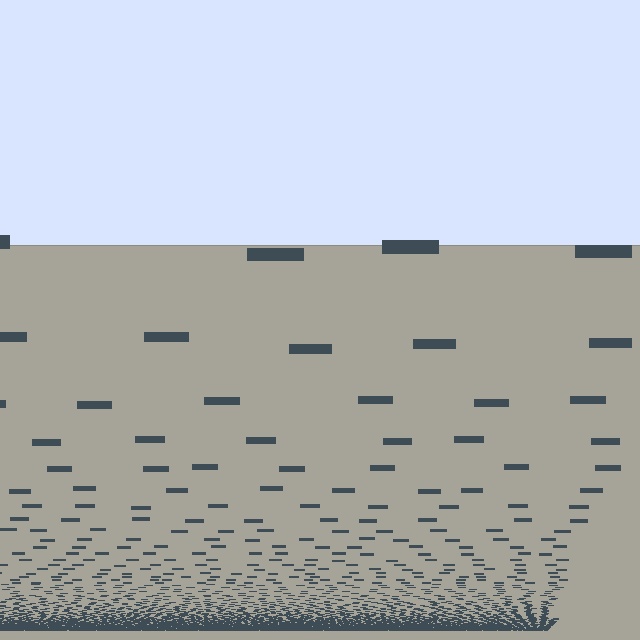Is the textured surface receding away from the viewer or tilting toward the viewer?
The surface appears to tilt toward the viewer. Texture elements get larger and sparser toward the top.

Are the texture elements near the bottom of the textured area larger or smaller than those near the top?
Smaller. The gradient is inverted — elements near the bottom are smaller and denser.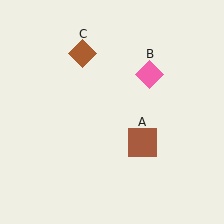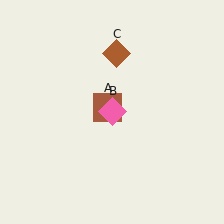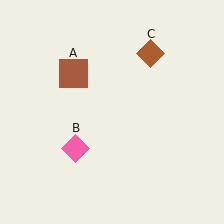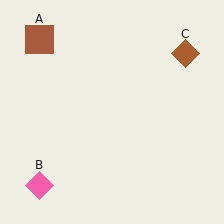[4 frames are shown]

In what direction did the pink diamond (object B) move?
The pink diamond (object B) moved down and to the left.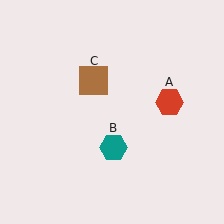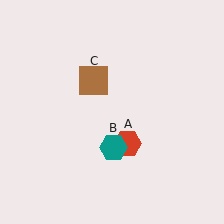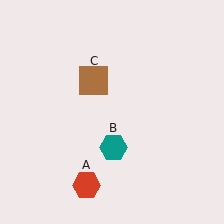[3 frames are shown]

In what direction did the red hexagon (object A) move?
The red hexagon (object A) moved down and to the left.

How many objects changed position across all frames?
1 object changed position: red hexagon (object A).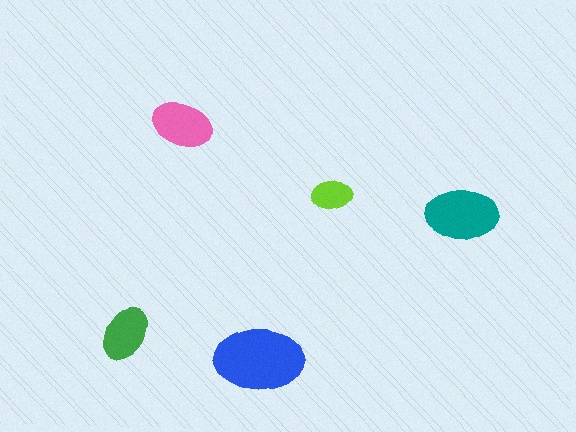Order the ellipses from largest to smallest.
the blue one, the teal one, the pink one, the green one, the lime one.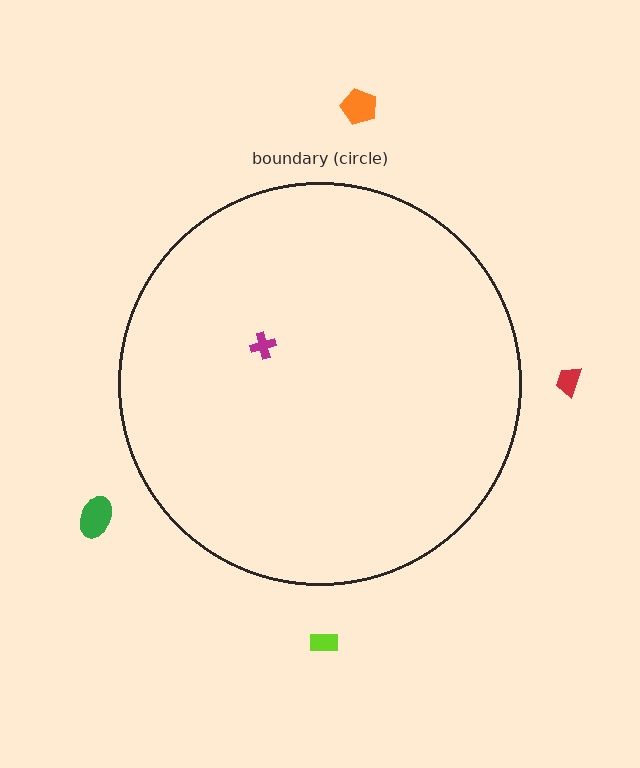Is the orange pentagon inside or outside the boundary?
Outside.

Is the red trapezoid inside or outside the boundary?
Outside.